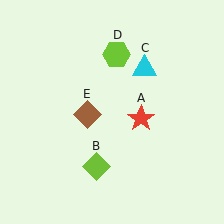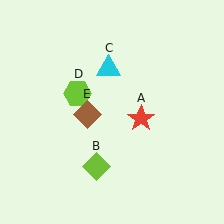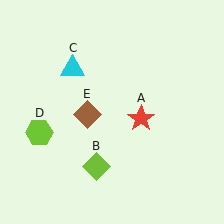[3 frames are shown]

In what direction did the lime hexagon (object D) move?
The lime hexagon (object D) moved down and to the left.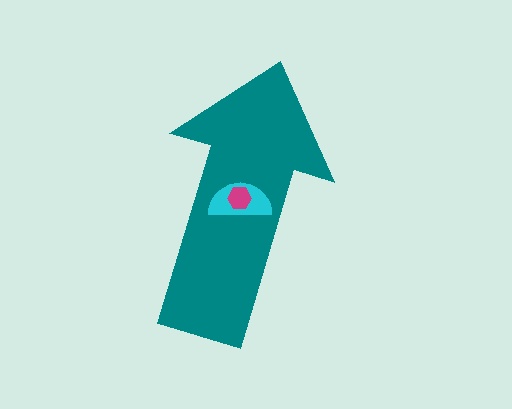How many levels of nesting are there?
3.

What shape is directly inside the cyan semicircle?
The magenta hexagon.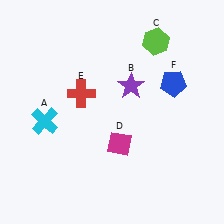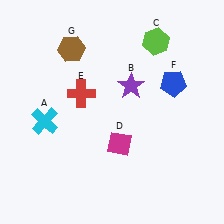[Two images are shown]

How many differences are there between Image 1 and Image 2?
There is 1 difference between the two images.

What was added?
A brown hexagon (G) was added in Image 2.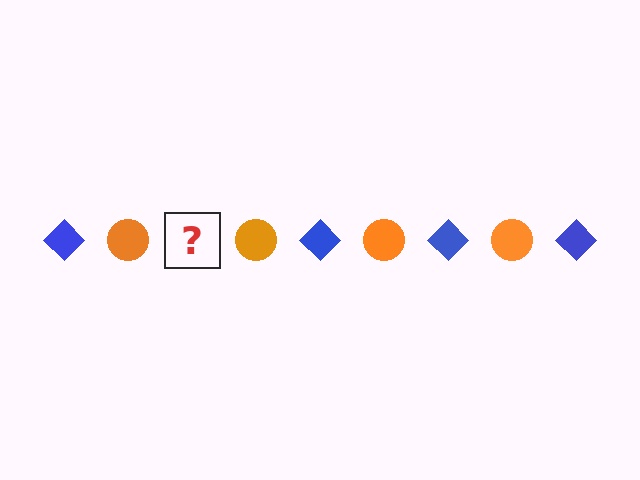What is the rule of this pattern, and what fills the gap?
The rule is that the pattern alternates between blue diamond and orange circle. The gap should be filled with a blue diamond.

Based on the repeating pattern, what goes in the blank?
The blank should be a blue diamond.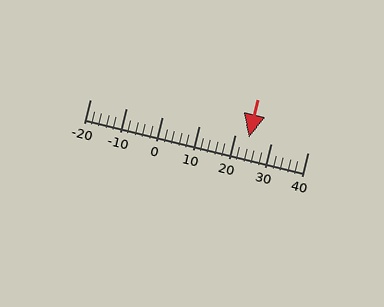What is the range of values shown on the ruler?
The ruler shows values from -20 to 40.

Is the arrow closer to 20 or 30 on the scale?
The arrow is closer to 20.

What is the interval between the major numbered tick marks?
The major tick marks are spaced 10 units apart.